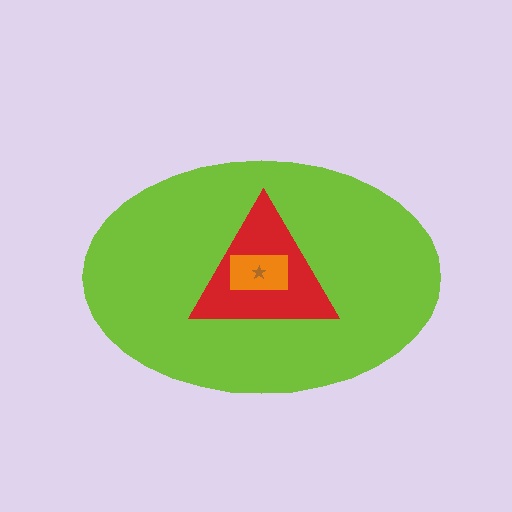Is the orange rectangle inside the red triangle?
Yes.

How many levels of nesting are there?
4.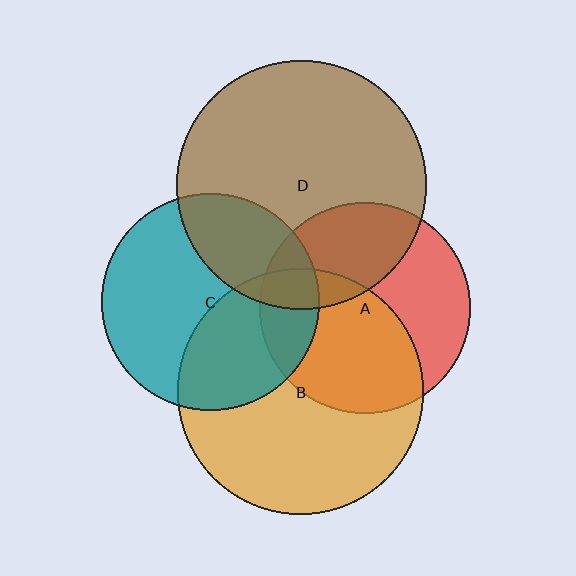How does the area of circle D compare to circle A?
Approximately 1.4 times.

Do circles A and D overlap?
Yes.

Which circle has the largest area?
Circle D (brown).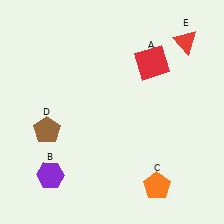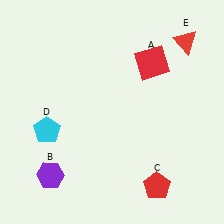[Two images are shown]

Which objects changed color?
C changed from orange to red. D changed from brown to cyan.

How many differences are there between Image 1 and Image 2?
There are 2 differences between the two images.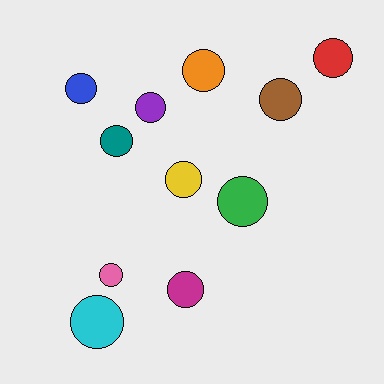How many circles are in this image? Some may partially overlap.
There are 11 circles.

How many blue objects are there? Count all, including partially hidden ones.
There is 1 blue object.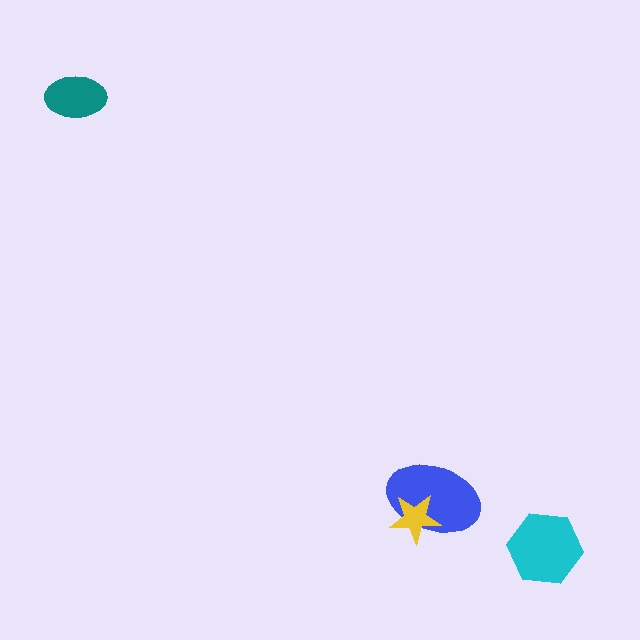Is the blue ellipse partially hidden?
Yes, it is partially covered by another shape.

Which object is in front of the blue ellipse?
The yellow star is in front of the blue ellipse.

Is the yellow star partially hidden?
No, no other shape covers it.